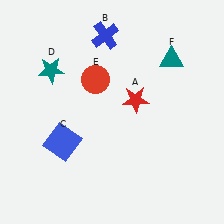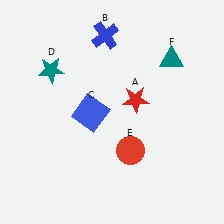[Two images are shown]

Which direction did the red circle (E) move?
The red circle (E) moved down.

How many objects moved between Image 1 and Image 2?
2 objects moved between the two images.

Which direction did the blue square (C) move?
The blue square (C) moved up.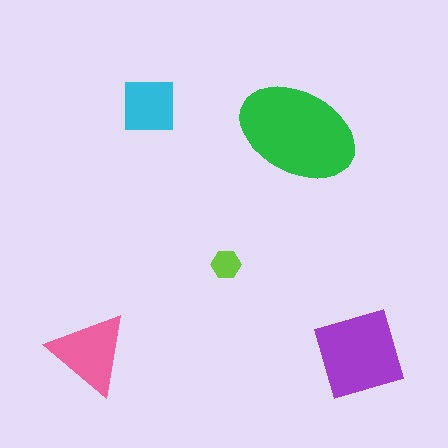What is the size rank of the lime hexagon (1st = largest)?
5th.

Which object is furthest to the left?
The pink triangle is leftmost.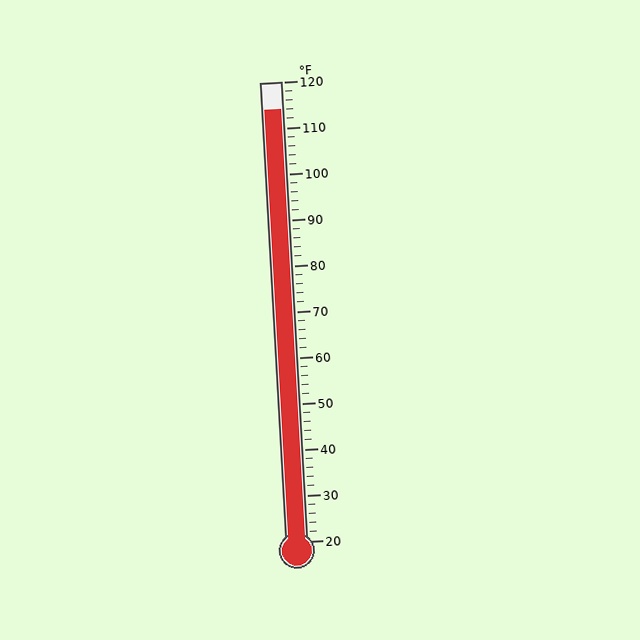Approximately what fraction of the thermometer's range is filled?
The thermometer is filled to approximately 95% of its range.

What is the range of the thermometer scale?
The thermometer scale ranges from 20°F to 120°F.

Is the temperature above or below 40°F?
The temperature is above 40°F.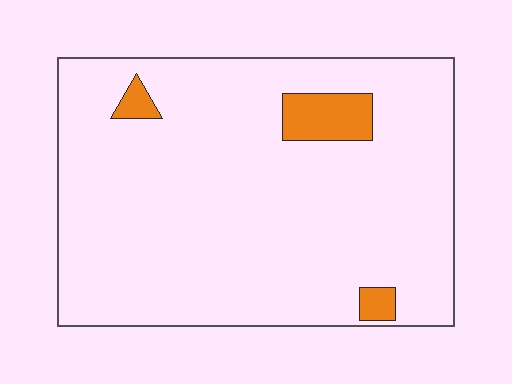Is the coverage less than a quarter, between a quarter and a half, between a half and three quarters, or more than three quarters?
Less than a quarter.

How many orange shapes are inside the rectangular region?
3.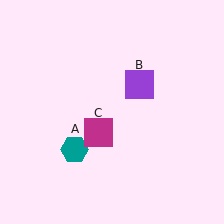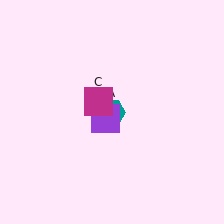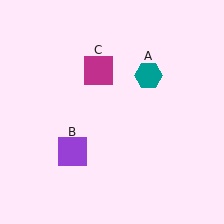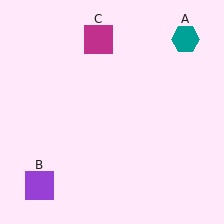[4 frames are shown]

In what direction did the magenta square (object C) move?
The magenta square (object C) moved up.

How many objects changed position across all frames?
3 objects changed position: teal hexagon (object A), purple square (object B), magenta square (object C).